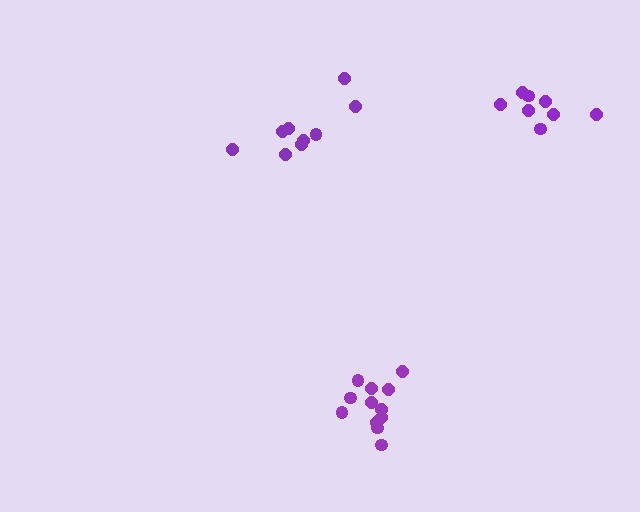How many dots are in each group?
Group 1: 12 dots, Group 2: 8 dots, Group 3: 9 dots (29 total).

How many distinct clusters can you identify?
There are 3 distinct clusters.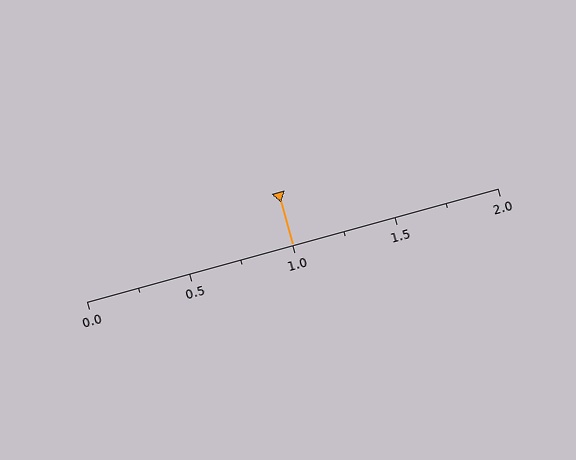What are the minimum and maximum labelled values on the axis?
The axis runs from 0.0 to 2.0.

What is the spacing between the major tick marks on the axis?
The major ticks are spaced 0.5 apart.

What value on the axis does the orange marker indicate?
The marker indicates approximately 1.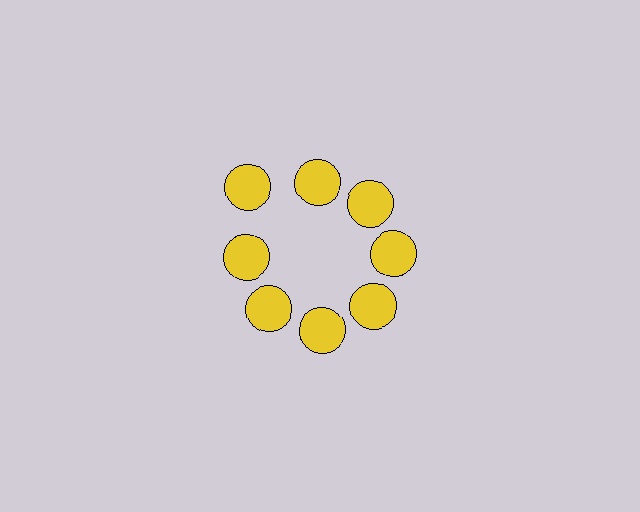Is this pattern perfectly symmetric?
No. The 8 yellow circles are arranged in a ring, but one element near the 10 o'clock position is pushed outward from the center, breaking the 8-fold rotational symmetry.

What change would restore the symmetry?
The symmetry would be restored by moving it inward, back onto the ring so that all 8 circles sit at equal angles and equal distance from the center.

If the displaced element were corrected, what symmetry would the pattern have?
It would have 8-fold rotational symmetry — the pattern would map onto itself every 45 degrees.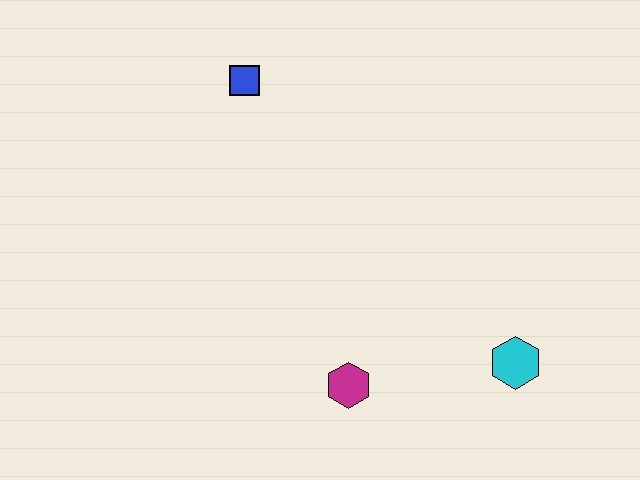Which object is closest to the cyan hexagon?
The magenta hexagon is closest to the cyan hexagon.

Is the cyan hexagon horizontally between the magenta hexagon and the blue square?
No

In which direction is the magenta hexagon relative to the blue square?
The magenta hexagon is below the blue square.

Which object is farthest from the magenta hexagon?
The blue square is farthest from the magenta hexagon.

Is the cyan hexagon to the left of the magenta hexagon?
No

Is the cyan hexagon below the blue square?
Yes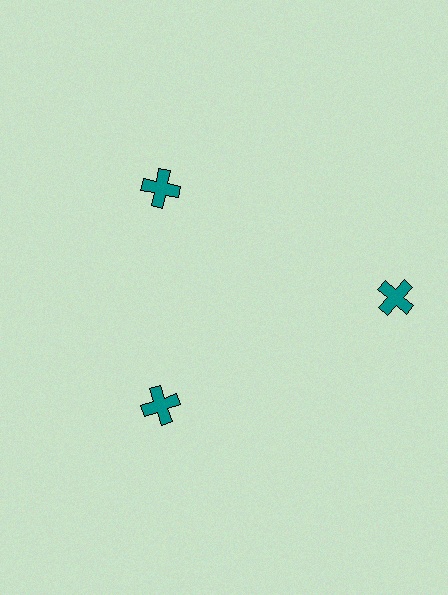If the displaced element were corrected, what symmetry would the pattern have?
It would have 3-fold rotational symmetry — the pattern would map onto itself every 120 degrees.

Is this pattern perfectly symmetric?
No. The 3 teal crosses are arranged in a ring, but one element near the 3 o'clock position is pushed outward from the center, breaking the 3-fold rotational symmetry.